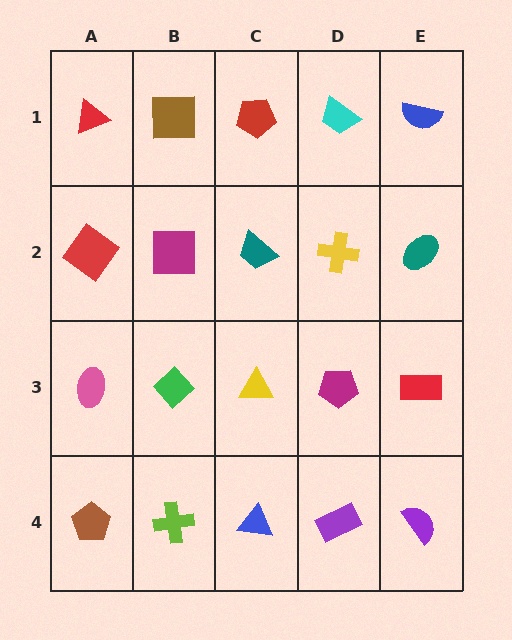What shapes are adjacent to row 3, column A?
A red diamond (row 2, column A), a brown pentagon (row 4, column A), a green diamond (row 3, column B).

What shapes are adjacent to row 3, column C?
A teal trapezoid (row 2, column C), a blue triangle (row 4, column C), a green diamond (row 3, column B), a magenta pentagon (row 3, column D).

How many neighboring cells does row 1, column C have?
3.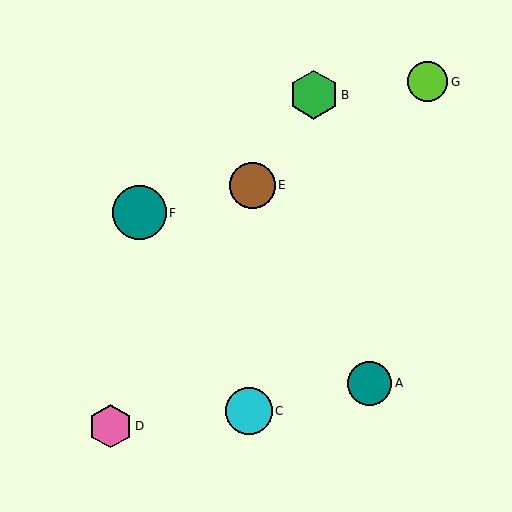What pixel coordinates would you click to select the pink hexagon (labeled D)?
Click at (111, 426) to select the pink hexagon D.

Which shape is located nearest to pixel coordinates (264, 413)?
The cyan circle (labeled C) at (249, 411) is nearest to that location.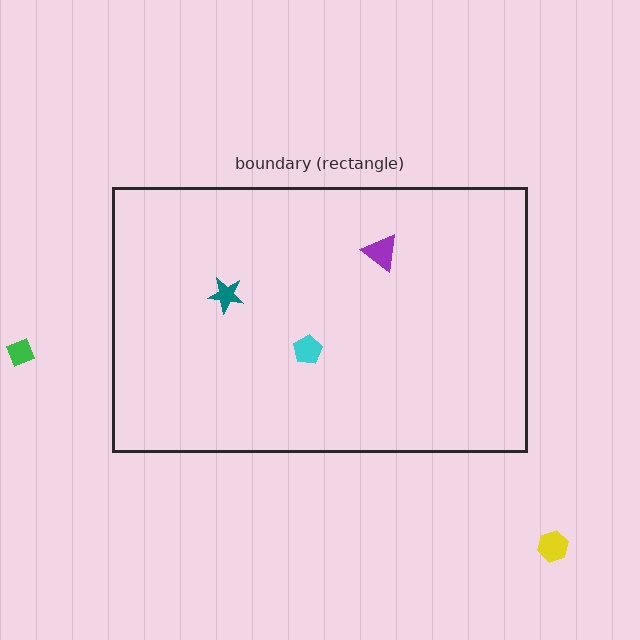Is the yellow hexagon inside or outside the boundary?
Outside.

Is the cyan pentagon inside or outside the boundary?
Inside.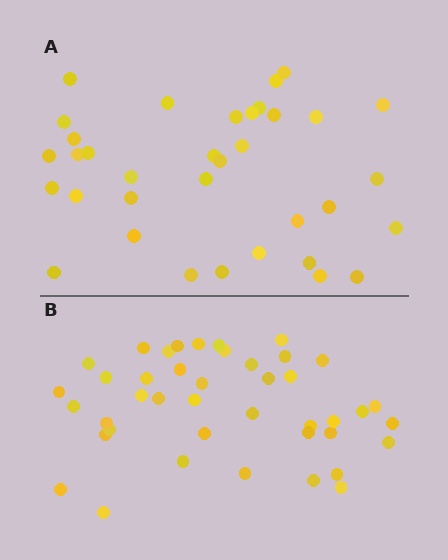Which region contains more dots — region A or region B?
Region B (the bottom region) has more dots.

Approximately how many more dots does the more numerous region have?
Region B has roughly 8 or so more dots than region A.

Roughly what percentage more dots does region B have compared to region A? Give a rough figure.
About 20% more.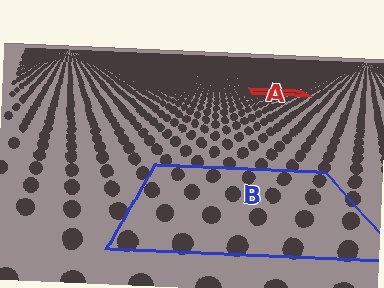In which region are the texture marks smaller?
The texture marks are smaller in region A, because it is farther away.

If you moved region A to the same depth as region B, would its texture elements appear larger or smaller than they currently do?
They would appear larger. At a closer depth, the same texture elements are projected at a bigger on-screen size.